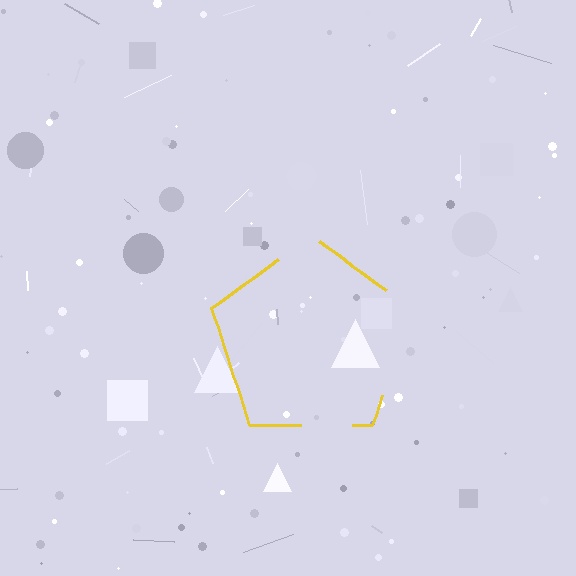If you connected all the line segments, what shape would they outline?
They would outline a pentagon.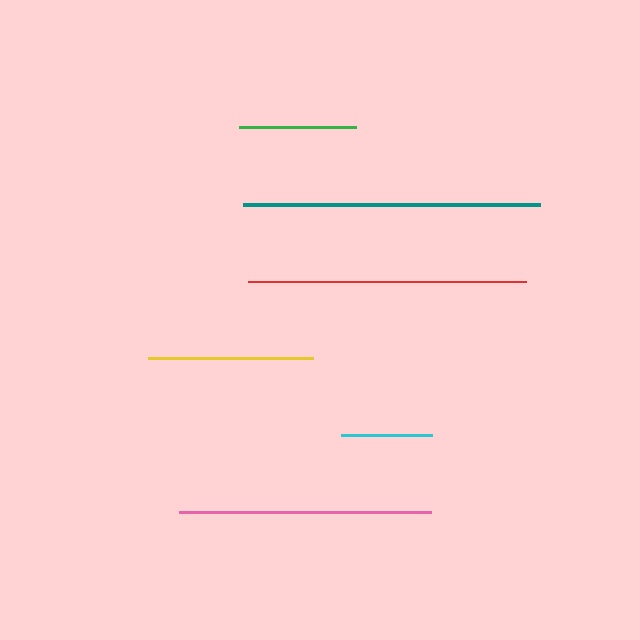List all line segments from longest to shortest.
From longest to shortest: teal, red, pink, yellow, green, cyan.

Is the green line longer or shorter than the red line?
The red line is longer than the green line.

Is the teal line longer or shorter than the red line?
The teal line is longer than the red line.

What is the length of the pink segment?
The pink segment is approximately 252 pixels long.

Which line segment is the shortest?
The cyan line is the shortest at approximately 91 pixels.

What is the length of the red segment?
The red segment is approximately 278 pixels long.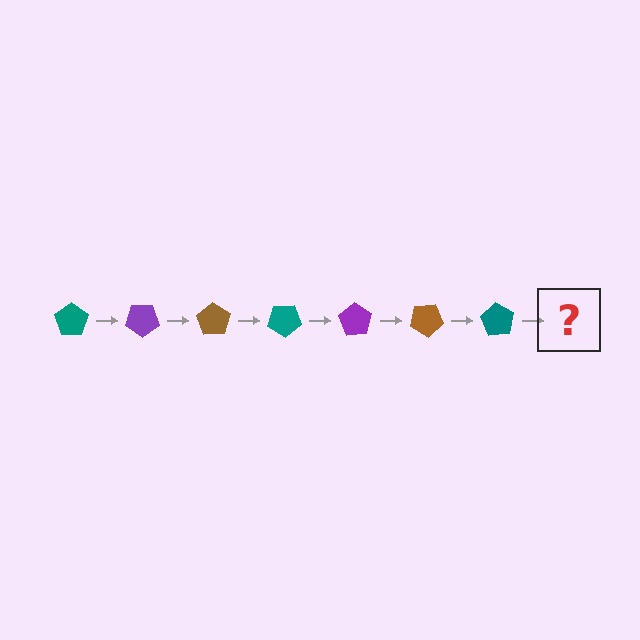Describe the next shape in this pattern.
It should be a purple pentagon, rotated 245 degrees from the start.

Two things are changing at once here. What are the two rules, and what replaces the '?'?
The two rules are that it rotates 35 degrees each step and the color cycles through teal, purple, and brown. The '?' should be a purple pentagon, rotated 245 degrees from the start.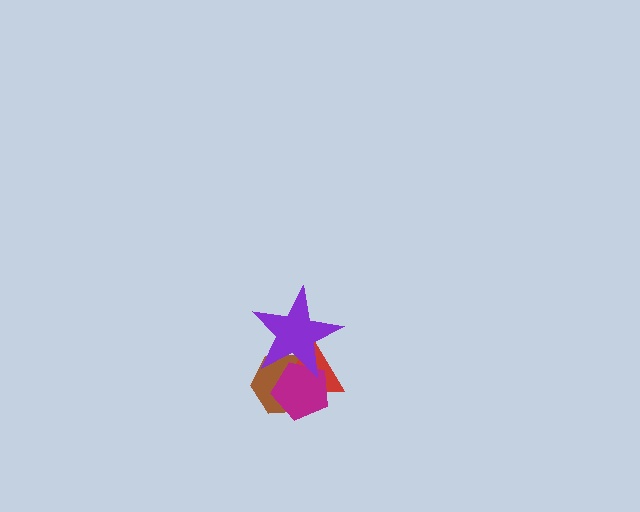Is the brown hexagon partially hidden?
Yes, it is partially covered by another shape.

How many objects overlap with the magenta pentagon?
3 objects overlap with the magenta pentagon.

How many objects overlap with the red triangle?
3 objects overlap with the red triangle.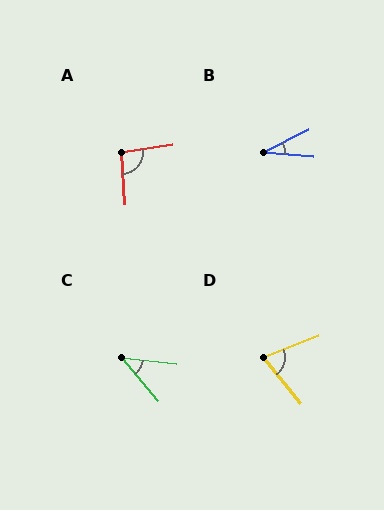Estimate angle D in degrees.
Approximately 73 degrees.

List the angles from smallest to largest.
B (31°), C (44°), D (73°), A (95°).